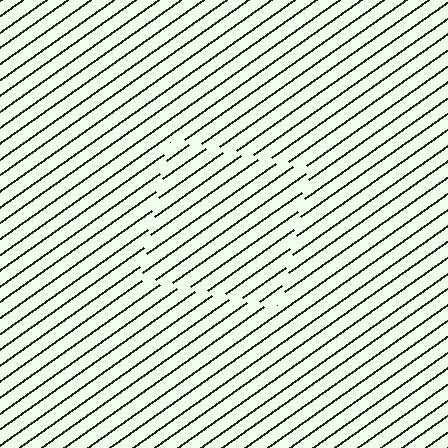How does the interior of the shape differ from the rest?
The interior of the shape contains the same grating, shifted by half a period — the contour is defined by the phase discontinuity where line-ends from the inner and outer gratings abut.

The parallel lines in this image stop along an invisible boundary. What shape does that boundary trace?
An illusory square. The interior of the shape contains the same grating, shifted by half a period — the contour is defined by the phase discontinuity where line-ends from the inner and outer gratings abut.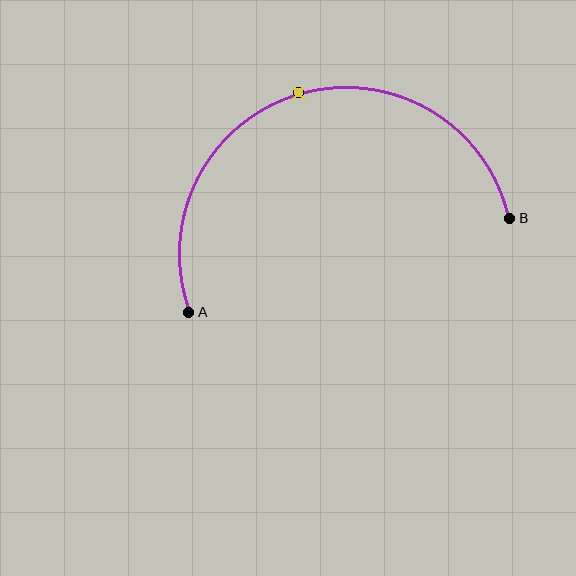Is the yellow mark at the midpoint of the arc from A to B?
Yes. The yellow mark lies on the arc at equal arc-length from both A and B — it is the arc midpoint.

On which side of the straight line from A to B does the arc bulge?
The arc bulges above the straight line connecting A and B.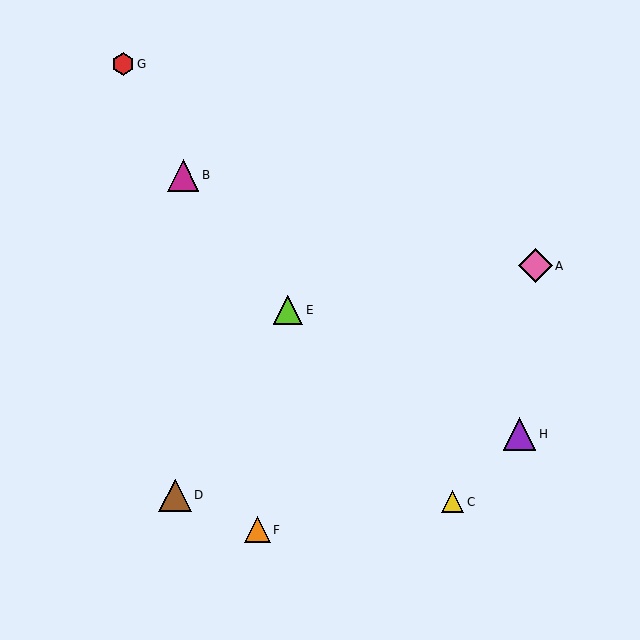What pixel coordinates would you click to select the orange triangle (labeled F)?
Click at (257, 530) to select the orange triangle F.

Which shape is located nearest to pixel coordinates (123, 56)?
The red hexagon (labeled G) at (123, 64) is nearest to that location.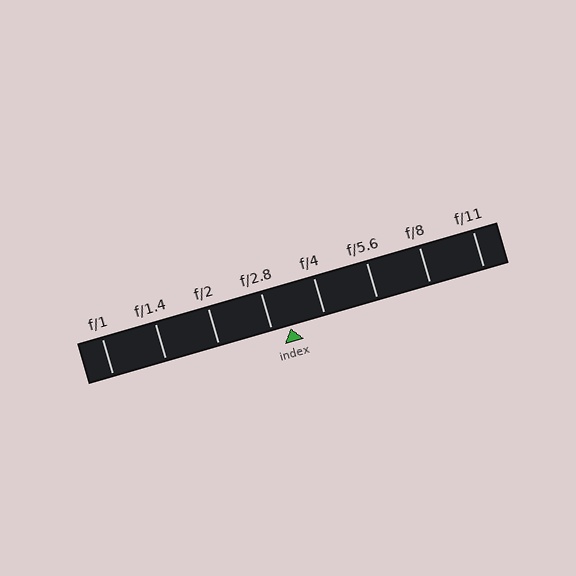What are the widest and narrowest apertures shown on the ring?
The widest aperture shown is f/1 and the narrowest is f/11.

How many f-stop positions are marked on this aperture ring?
There are 8 f-stop positions marked.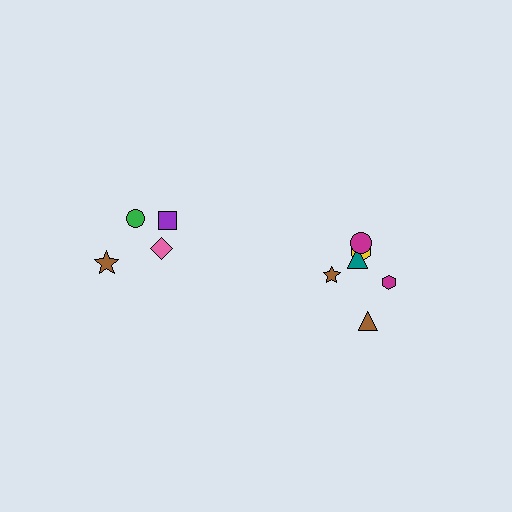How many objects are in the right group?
There are 6 objects.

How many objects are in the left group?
There are 4 objects.